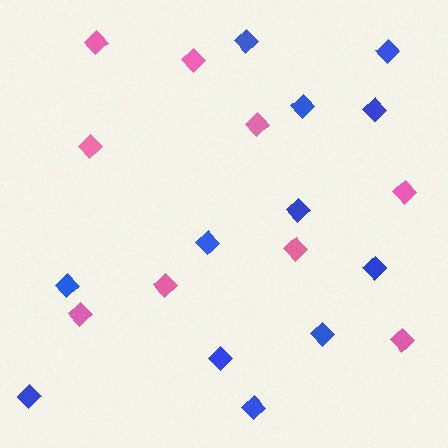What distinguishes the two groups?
There are 2 groups: one group of pink diamonds (9) and one group of blue diamonds (12).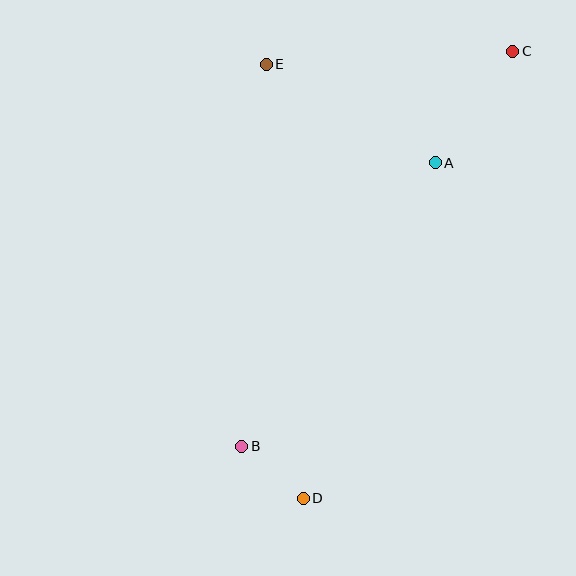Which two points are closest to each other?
Points B and D are closest to each other.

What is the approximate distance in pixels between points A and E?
The distance between A and E is approximately 195 pixels.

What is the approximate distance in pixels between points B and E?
The distance between B and E is approximately 382 pixels.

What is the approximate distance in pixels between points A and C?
The distance between A and C is approximately 135 pixels.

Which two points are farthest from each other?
Points C and D are farthest from each other.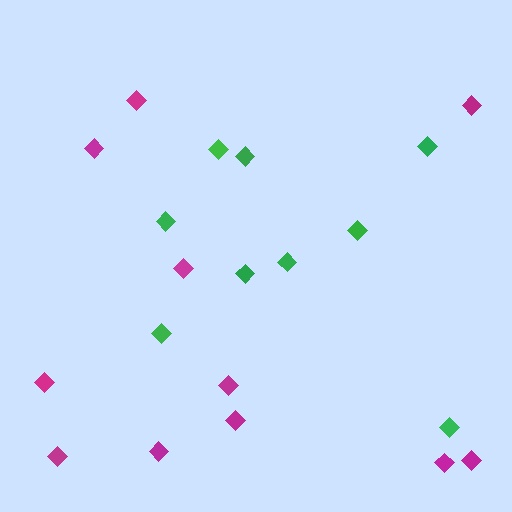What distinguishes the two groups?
There are 2 groups: one group of green diamonds (9) and one group of magenta diamonds (11).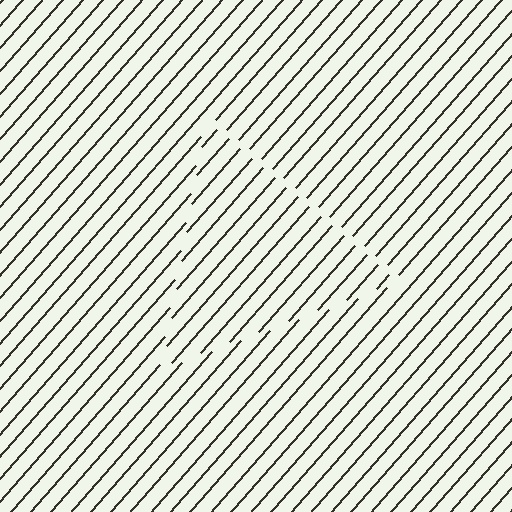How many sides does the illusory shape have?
3 sides — the line-ends trace a triangle.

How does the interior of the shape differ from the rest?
The interior of the shape contains the same grating, shifted by half a period — the contour is defined by the phase discontinuity where line-ends from the inner and outer gratings abut.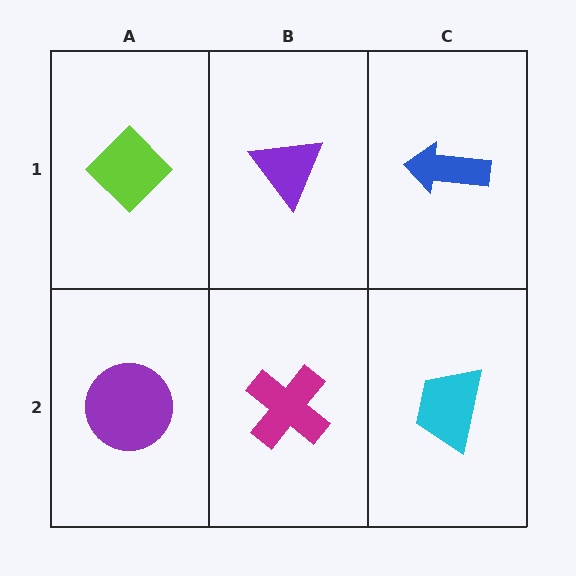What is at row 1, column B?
A purple triangle.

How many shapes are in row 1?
3 shapes.